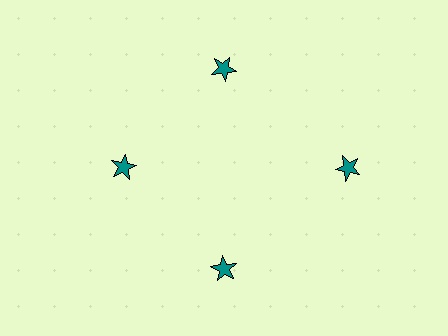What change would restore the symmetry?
The symmetry would be restored by moving it inward, back onto the ring so that all 4 stars sit at equal angles and equal distance from the center.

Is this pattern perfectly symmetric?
No. The 4 teal stars are arranged in a ring, but one element near the 3 o'clock position is pushed outward from the center, breaking the 4-fold rotational symmetry.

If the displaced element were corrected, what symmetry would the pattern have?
It would have 4-fold rotational symmetry — the pattern would map onto itself every 90 degrees.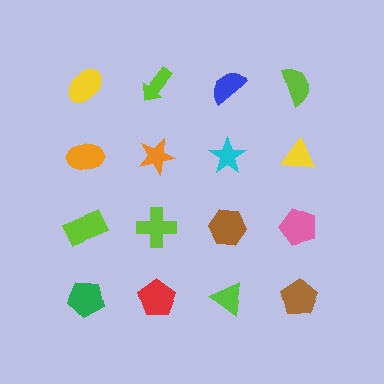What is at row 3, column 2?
A lime cross.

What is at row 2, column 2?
An orange star.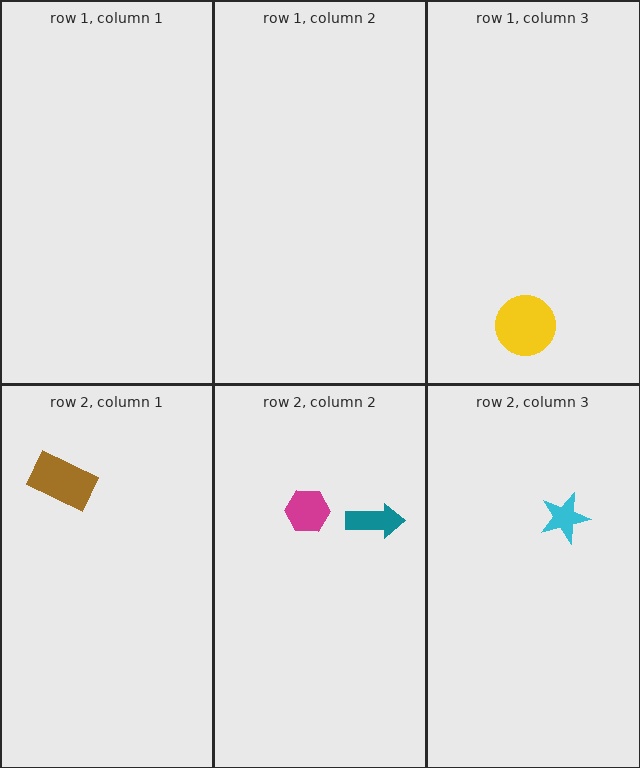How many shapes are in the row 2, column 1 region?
1.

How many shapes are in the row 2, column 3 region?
1.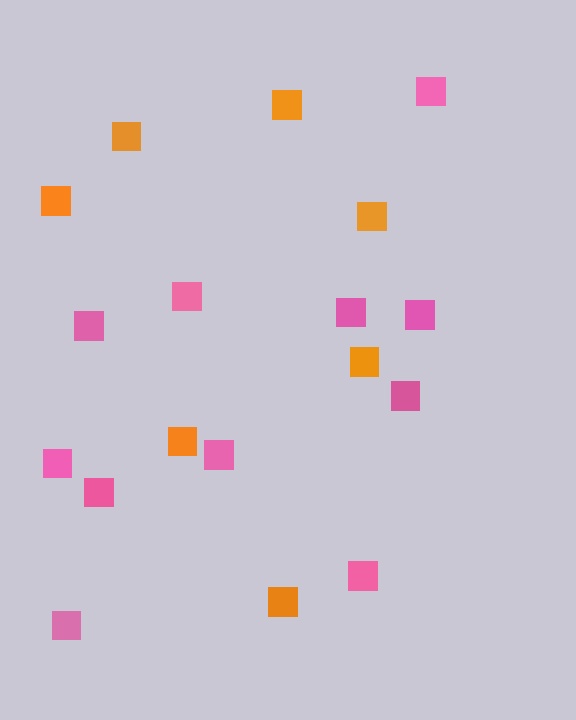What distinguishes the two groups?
There are 2 groups: one group of orange squares (7) and one group of pink squares (11).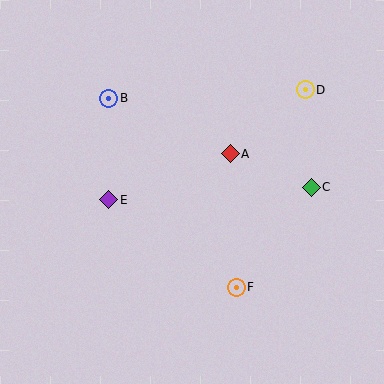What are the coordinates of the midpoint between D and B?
The midpoint between D and B is at (207, 94).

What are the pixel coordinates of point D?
Point D is at (305, 90).